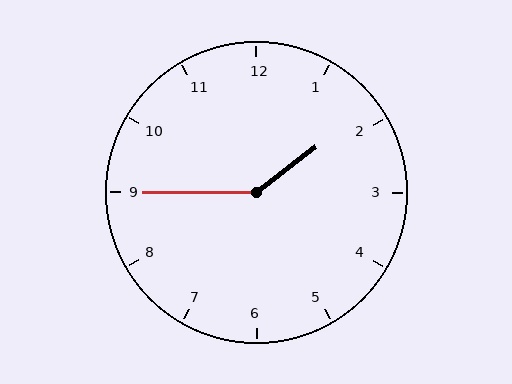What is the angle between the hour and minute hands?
Approximately 142 degrees.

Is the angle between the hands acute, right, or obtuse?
It is obtuse.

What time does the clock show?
1:45.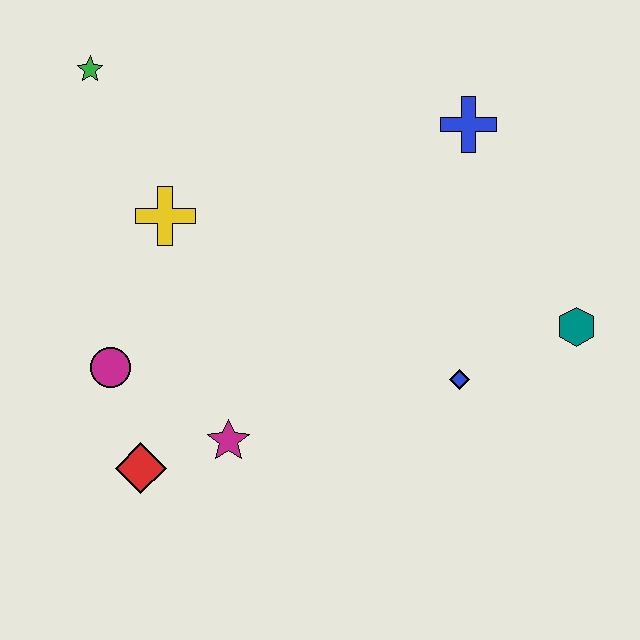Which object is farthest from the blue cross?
The red diamond is farthest from the blue cross.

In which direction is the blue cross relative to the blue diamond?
The blue cross is above the blue diamond.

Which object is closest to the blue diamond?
The teal hexagon is closest to the blue diamond.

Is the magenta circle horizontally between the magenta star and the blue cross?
No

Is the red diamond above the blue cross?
No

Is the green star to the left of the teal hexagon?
Yes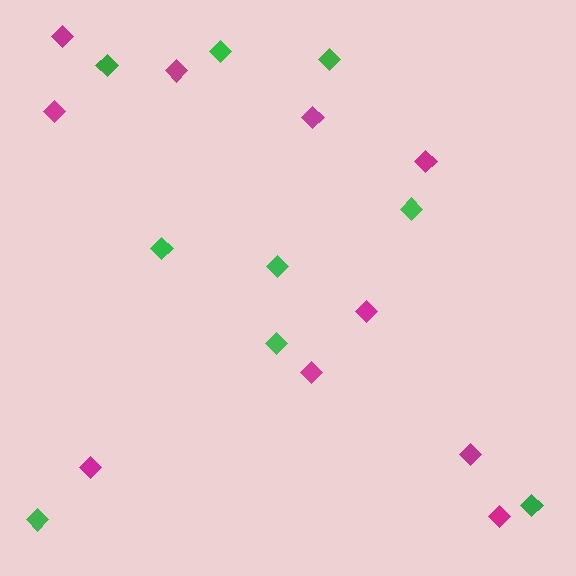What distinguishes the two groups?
There are 2 groups: one group of green diamonds (9) and one group of magenta diamonds (10).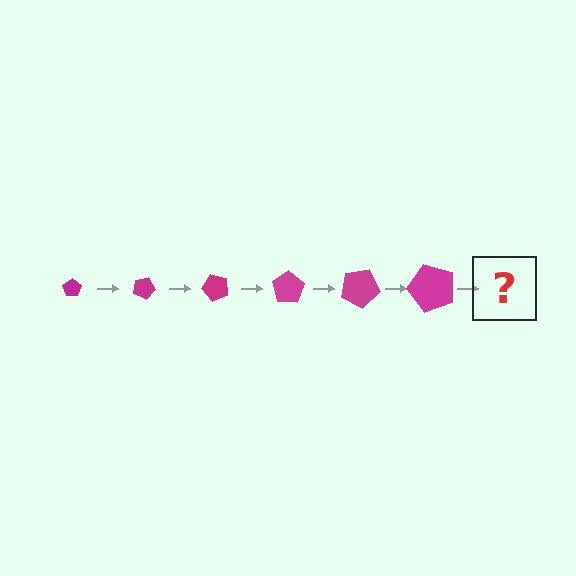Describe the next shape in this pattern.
It should be a pentagon, larger than the previous one and rotated 150 degrees from the start.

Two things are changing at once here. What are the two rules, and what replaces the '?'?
The two rules are that the pentagon grows larger each step and it rotates 25 degrees each step. The '?' should be a pentagon, larger than the previous one and rotated 150 degrees from the start.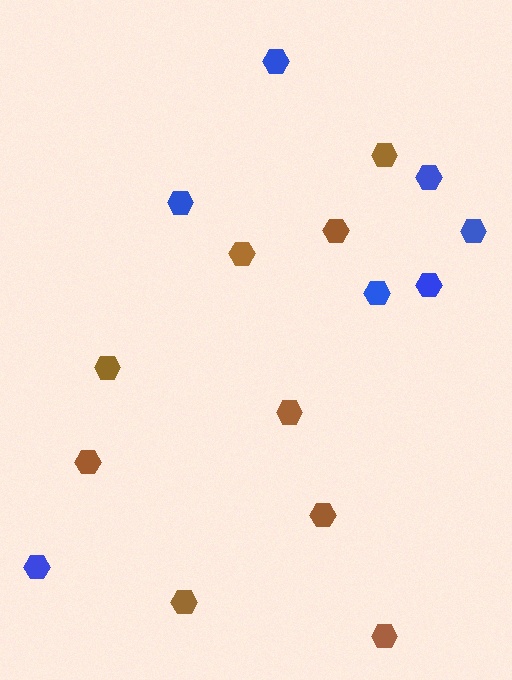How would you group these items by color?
There are 2 groups: one group of brown hexagons (9) and one group of blue hexagons (7).